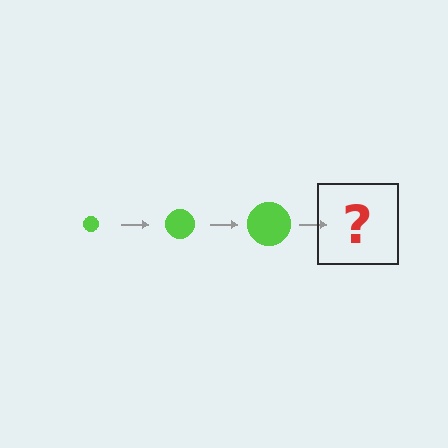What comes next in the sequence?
The next element should be a lime circle, larger than the previous one.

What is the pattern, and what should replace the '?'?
The pattern is that the circle gets progressively larger each step. The '?' should be a lime circle, larger than the previous one.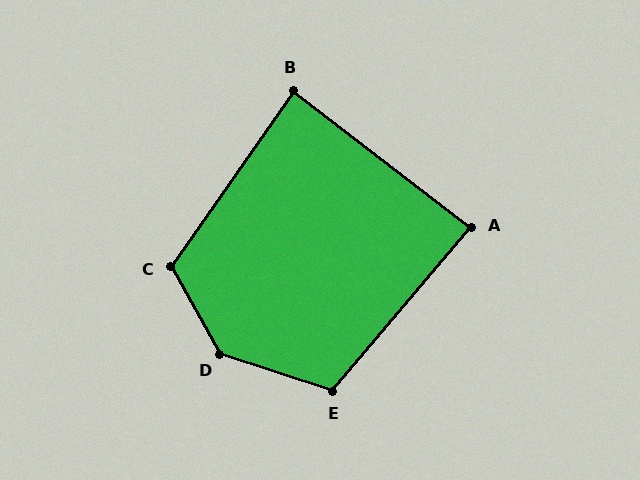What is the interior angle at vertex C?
Approximately 116 degrees (obtuse).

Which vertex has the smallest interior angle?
A, at approximately 87 degrees.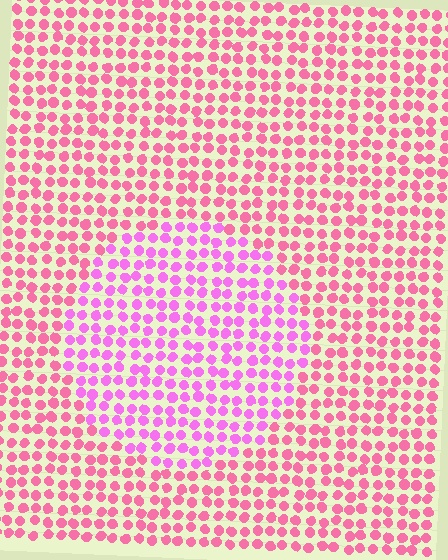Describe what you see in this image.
The image is filled with small pink elements in a uniform arrangement. A circle-shaped region is visible where the elements are tinted to a slightly different hue, forming a subtle color boundary.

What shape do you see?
I see a circle.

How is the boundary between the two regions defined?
The boundary is defined purely by a slight shift in hue (about 33 degrees). Spacing, size, and orientation are identical on both sides.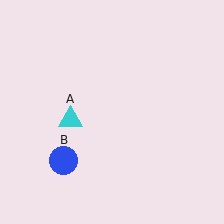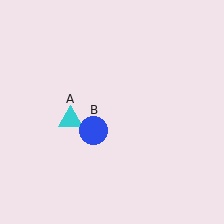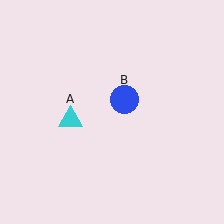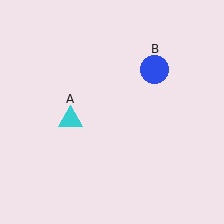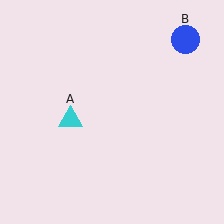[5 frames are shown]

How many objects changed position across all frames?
1 object changed position: blue circle (object B).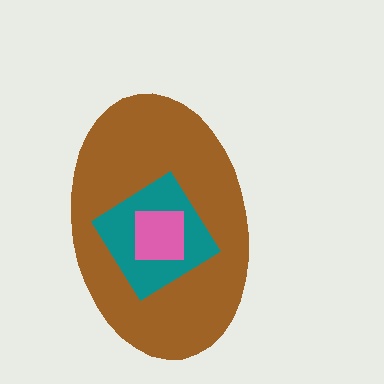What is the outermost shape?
The brown ellipse.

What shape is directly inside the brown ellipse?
The teal diamond.